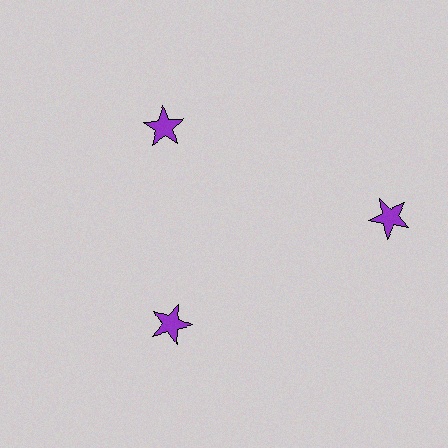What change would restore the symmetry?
The symmetry would be restored by moving it inward, back onto the ring so that all 3 stars sit at equal angles and equal distance from the center.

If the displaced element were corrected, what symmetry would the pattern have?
It would have 3-fold rotational symmetry — the pattern would map onto itself every 120 degrees.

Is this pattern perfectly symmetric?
No. The 3 purple stars are arranged in a ring, but one element near the 3 o'clock position is pushed outward from the center, breaking the 3-fold rotational symmetry.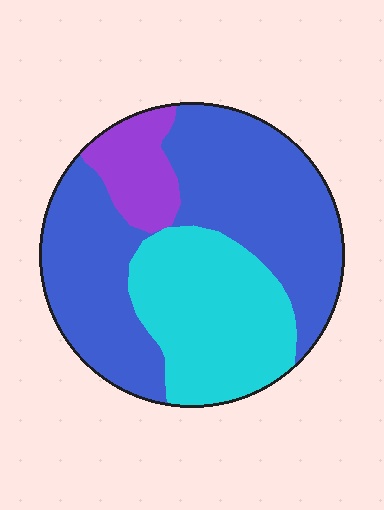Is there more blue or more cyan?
Blue.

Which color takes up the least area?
Purple, at roughly 10%.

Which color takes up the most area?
Blue, at roughly 60%.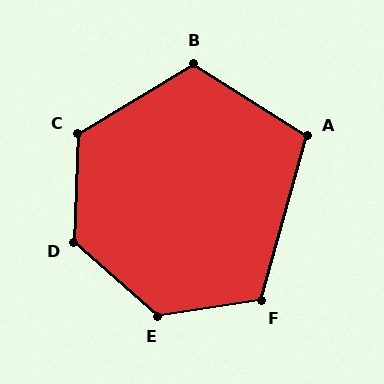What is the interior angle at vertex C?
Approximately 123 degrees (obtuse).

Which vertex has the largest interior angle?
E, at approximately 130 degrees.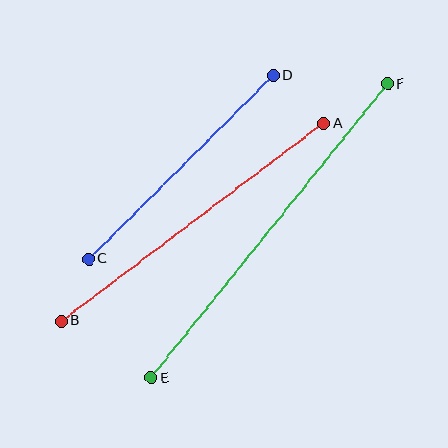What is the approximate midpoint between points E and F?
The midpoint is at approximately (269, 231) pixels.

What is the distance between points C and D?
The distance is approximately 260 pixels.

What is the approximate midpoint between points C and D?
The midpoint is at approximately (181, 167) pixels.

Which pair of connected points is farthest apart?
Points E and F are farthest apart.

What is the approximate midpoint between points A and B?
The midpoint is at approximately (192, 222) pixels.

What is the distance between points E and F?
The distance is approximately 377 pixels.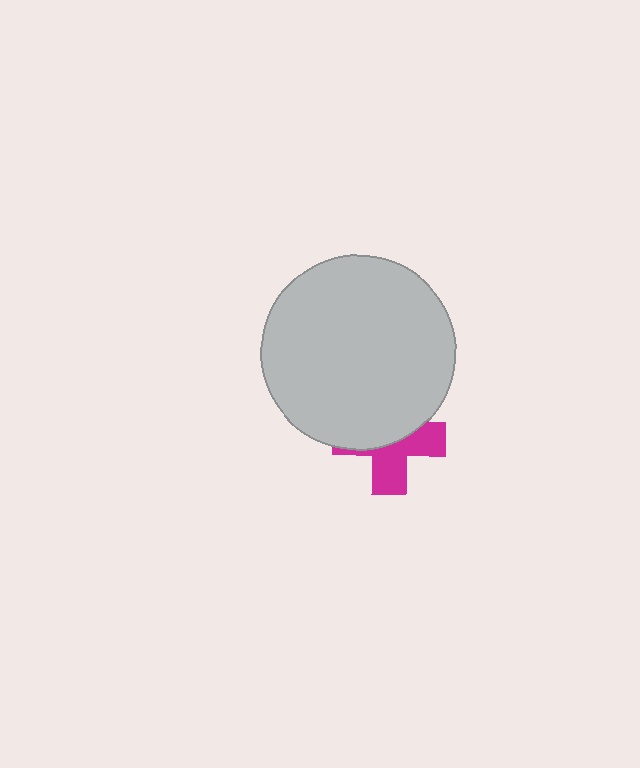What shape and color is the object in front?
The object in front is a light gray circle.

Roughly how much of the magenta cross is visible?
About half of it is visible (roughly 47%).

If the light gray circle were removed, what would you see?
You would see the complete magenta cross.